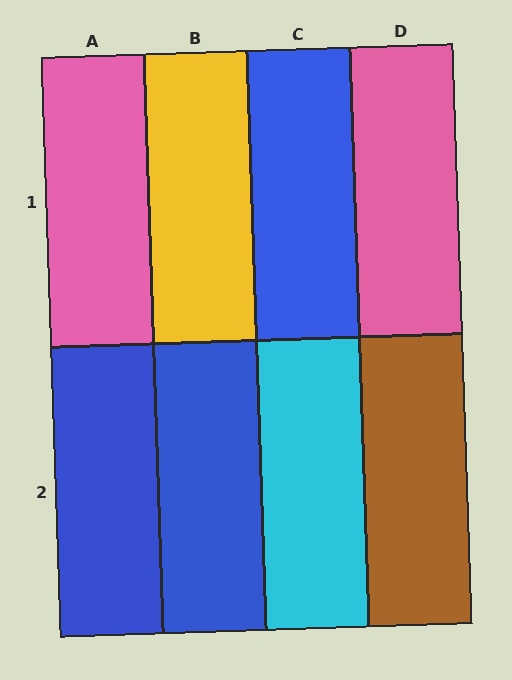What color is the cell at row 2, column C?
Cyan.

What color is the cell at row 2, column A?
Blue.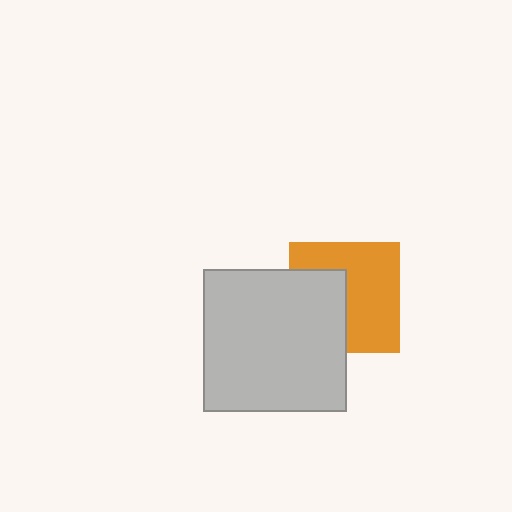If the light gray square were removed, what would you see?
You would see the complete orange square.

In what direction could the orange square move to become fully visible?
The orange square could move right. That would shift it out from behind the light gray square entirely.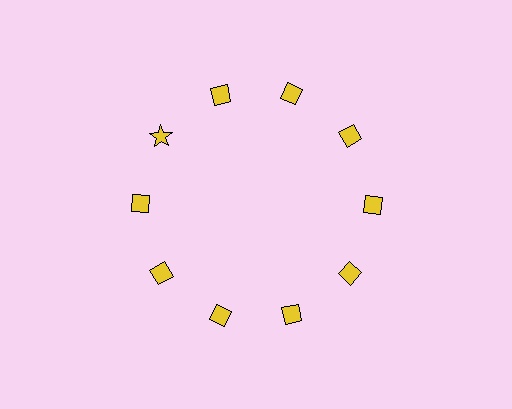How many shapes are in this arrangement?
There are 10 shapes arranged in a ring pattern.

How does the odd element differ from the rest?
It has a different shape: star instead of diamond.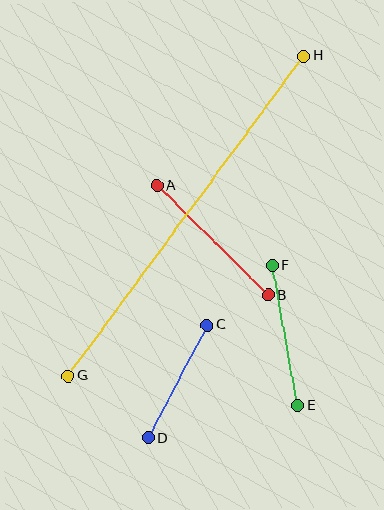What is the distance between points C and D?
The distance is approximately 127 pixels.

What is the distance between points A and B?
The distance is approximately 156 pixels.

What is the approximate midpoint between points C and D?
The midpoint is at approximately (177, 381) pixels.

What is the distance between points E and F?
The distance is approximately 142 pixels.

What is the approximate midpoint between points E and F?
The midpoint is at approximately (285, 335) pixels.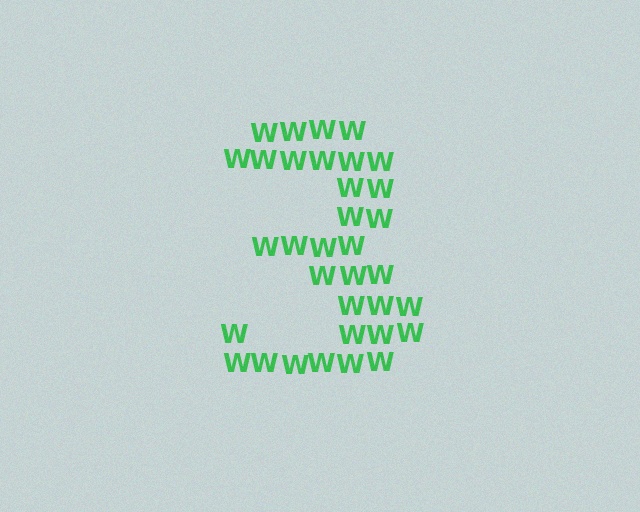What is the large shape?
The large shape is the digit 3.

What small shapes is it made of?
It is made of small letter W's.